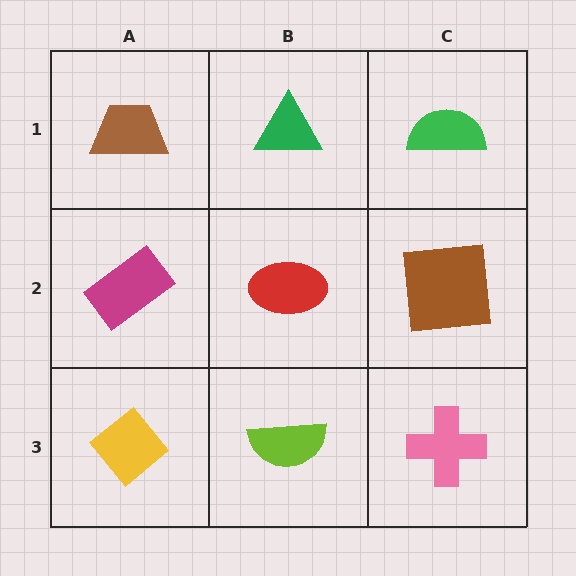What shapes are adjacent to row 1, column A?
A magenta rectangle (row 2, column A), a green triangle (row 1, column B).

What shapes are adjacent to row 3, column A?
A magenta rectangle (row 2, column A), a lime semicircle (row 3, column B).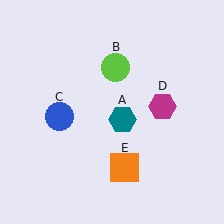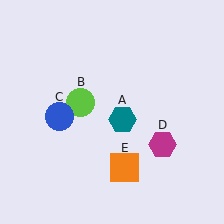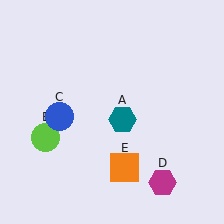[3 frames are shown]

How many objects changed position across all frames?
2 objects changed position: lime circle (object B), magenta hexagon (object D).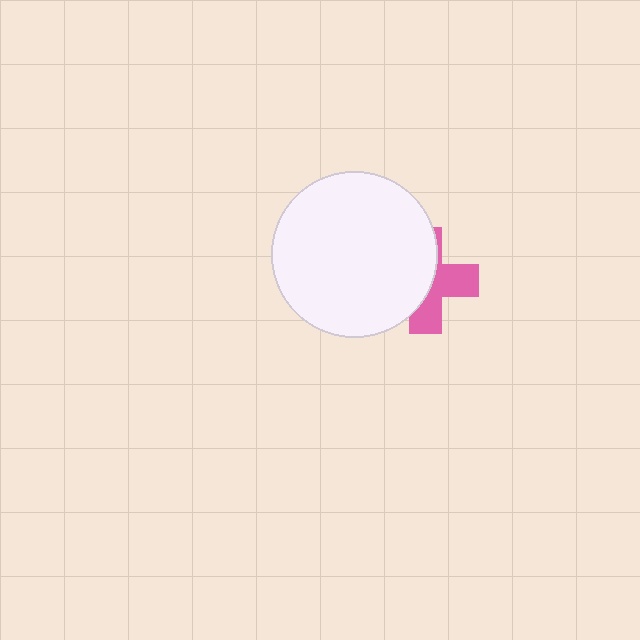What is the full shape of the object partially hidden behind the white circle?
The partially hidden object is a pink cross.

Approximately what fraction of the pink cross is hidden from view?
Roughly 54% of the pink cross is hidden behind the white circle.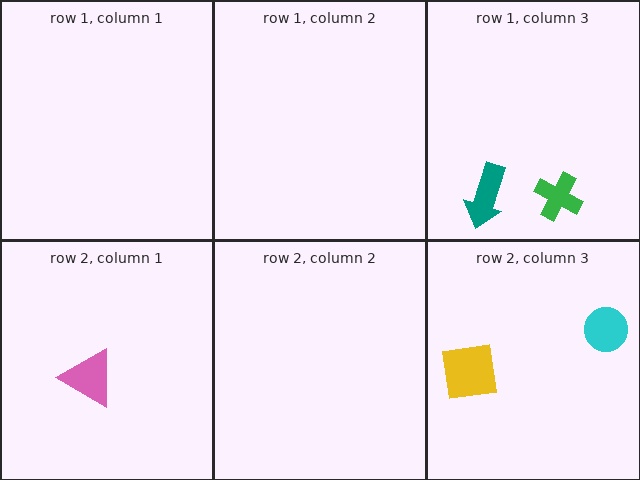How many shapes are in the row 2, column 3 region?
2.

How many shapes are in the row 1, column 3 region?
2.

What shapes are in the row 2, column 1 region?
The pink triangle.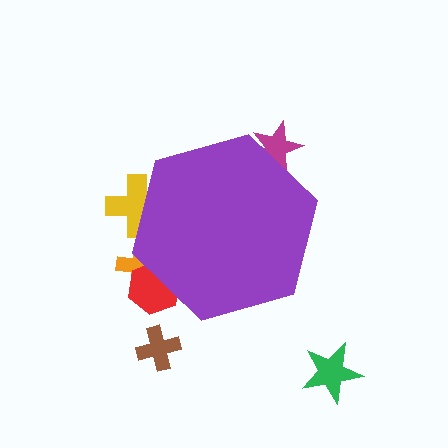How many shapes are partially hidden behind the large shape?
4 shapes are partially hidden.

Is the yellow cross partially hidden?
Yes, the yellow cross is partially hidden behind the purple hexagon.